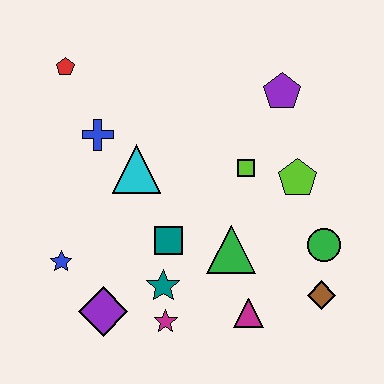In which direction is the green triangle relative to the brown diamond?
The green triangle is to the left of the brown diamond.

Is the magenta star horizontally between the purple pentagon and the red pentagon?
Yes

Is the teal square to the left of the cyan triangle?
No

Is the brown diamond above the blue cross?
No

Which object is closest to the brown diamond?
The green circle is closest to the brown diamond.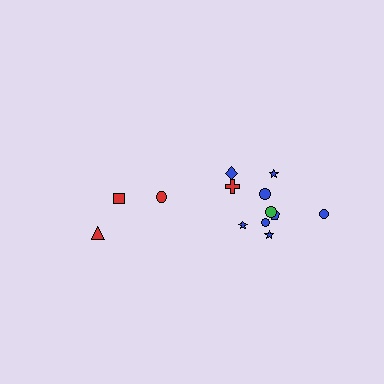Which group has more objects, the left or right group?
The right group.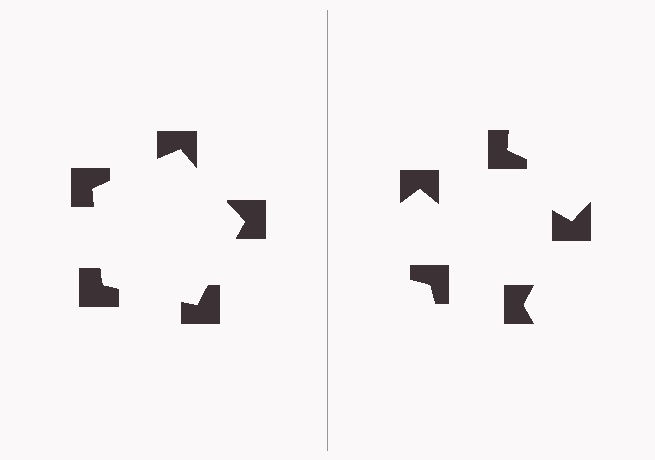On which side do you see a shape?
An illusory pentagon appears on the left side. On the right side the wedge cuts are rotated, so no coherent shape forms.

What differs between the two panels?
The notched squares are positioned identically on both sides; only the wedge orientations differ. On the left they align to a pentagon; on the right they are misaligned.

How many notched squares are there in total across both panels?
10 — 5 on each side.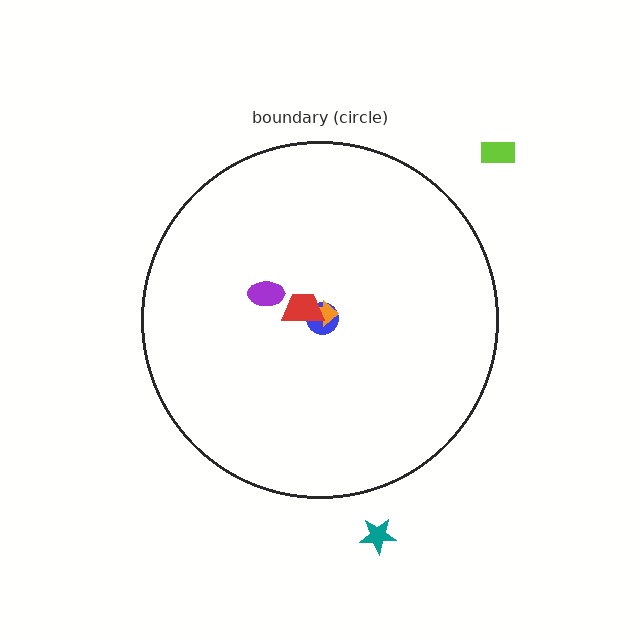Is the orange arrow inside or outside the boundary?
Inside.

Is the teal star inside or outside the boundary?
Outside.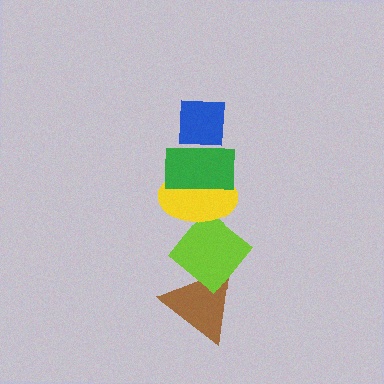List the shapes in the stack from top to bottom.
From top to bottom: the blue square, the green rectangle, the yellow ellipse, the lime diamond, the brown triangle.